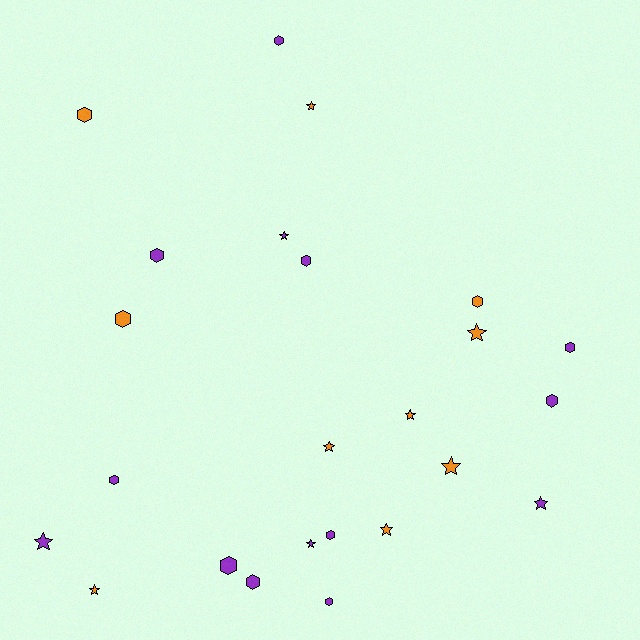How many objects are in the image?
There are 24 objects.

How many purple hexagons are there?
There are 10 purple hexagons.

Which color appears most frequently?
Purple, with 14 objects.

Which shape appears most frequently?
Hexagon, with 13 objects.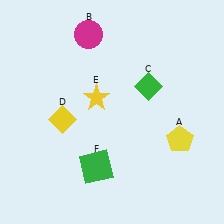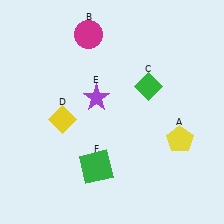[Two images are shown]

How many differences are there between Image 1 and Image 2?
There is 1 difference between the two images.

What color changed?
The star (E) changed from yellow in Image 1 to purple in Image 2.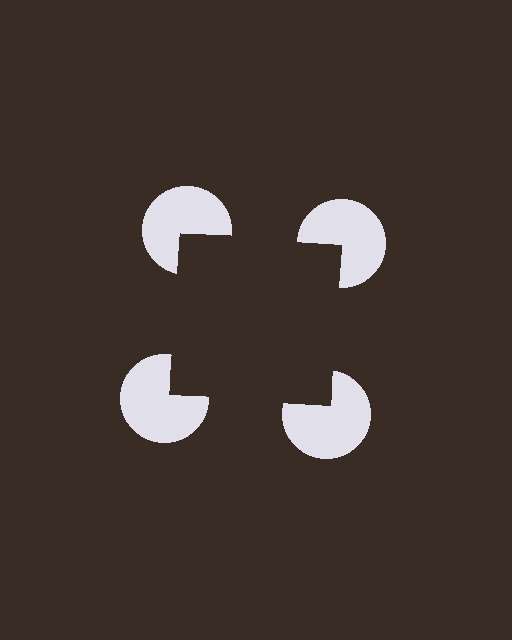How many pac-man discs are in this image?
There are 4 — one at each vertex of the illusory square.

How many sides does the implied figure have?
4 sides.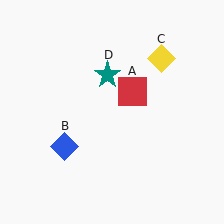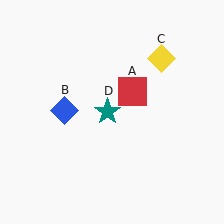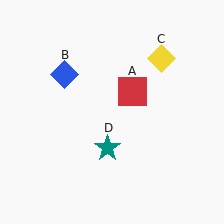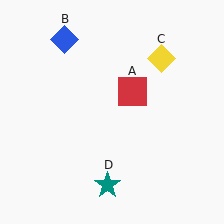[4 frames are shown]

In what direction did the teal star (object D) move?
The teal star (object D) moved down.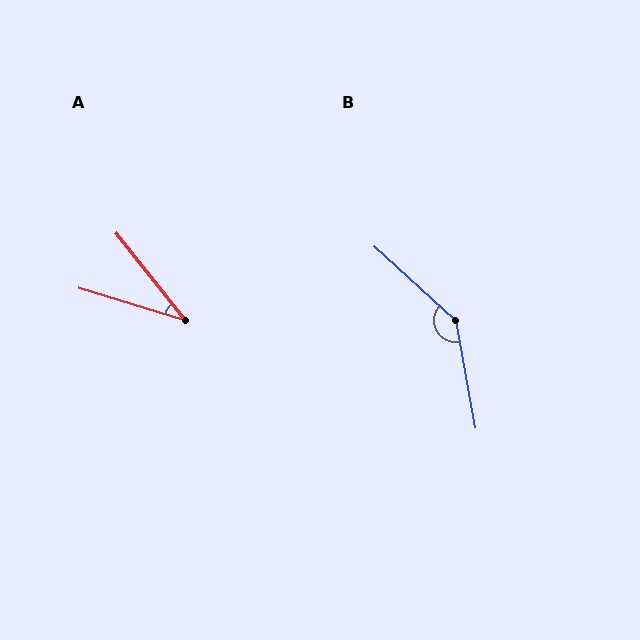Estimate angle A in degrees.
Approximately 34 degrees.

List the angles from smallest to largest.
A (34°), B (142°).